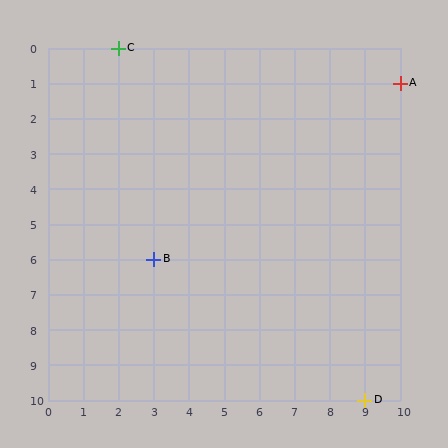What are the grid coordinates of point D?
Point D is at grid coordinates (9, 10).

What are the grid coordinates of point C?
Point C is at grid coordinates (2, 0).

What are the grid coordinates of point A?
Point A is at grid coordinates (10, 1).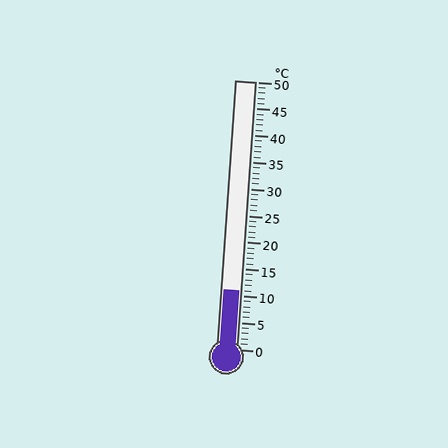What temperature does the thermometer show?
The thermometer shows approximately 11°C.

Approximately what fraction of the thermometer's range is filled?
The thermometer is filled to approximately 20% of its range.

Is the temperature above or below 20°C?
The temperature is below 20°C.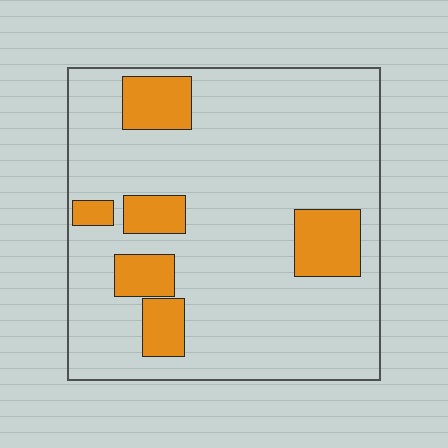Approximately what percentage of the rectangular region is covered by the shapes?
Approximately 15%.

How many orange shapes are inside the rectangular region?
6.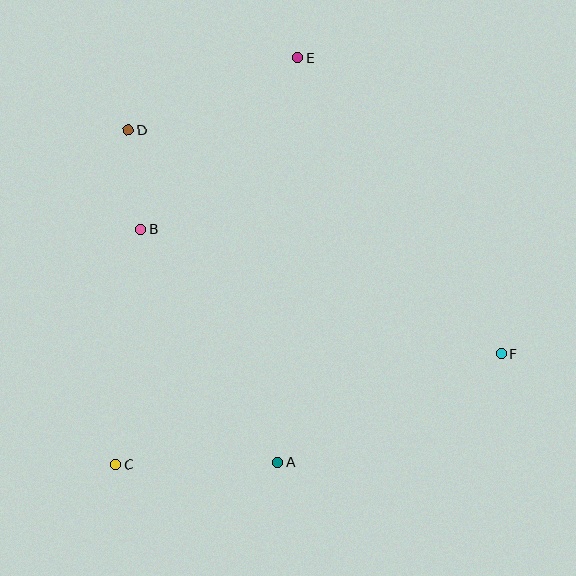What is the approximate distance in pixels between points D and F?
The distance between D and F is approximately 434 pixels.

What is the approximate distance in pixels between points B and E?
The distance between B and E is approximately 232 pixels.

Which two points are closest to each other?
Points B and D are closest to each other.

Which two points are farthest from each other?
Points C and E are farthest from each other.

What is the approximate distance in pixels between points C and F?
The distance between C and F is approximately 401 pixels.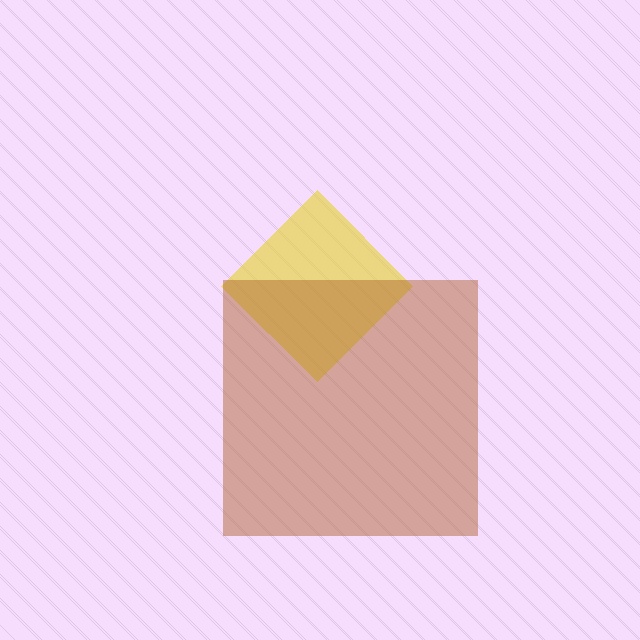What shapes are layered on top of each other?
The layered shapes are: a yellow diamond, a brown square.